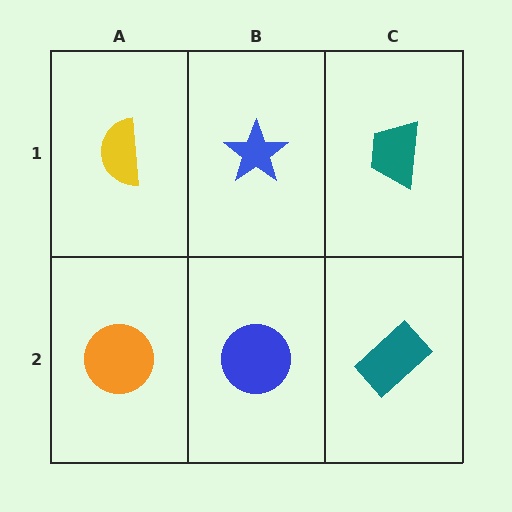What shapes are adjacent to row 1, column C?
A teal rectangle (row 2, column C), a blue star (row 1, column B).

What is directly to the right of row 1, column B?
A teal trapezoid.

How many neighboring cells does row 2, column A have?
2.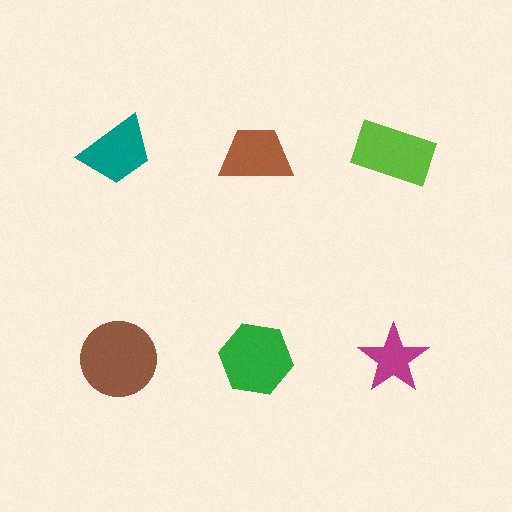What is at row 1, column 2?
A brown trapezoid.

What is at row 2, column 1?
A brown circle.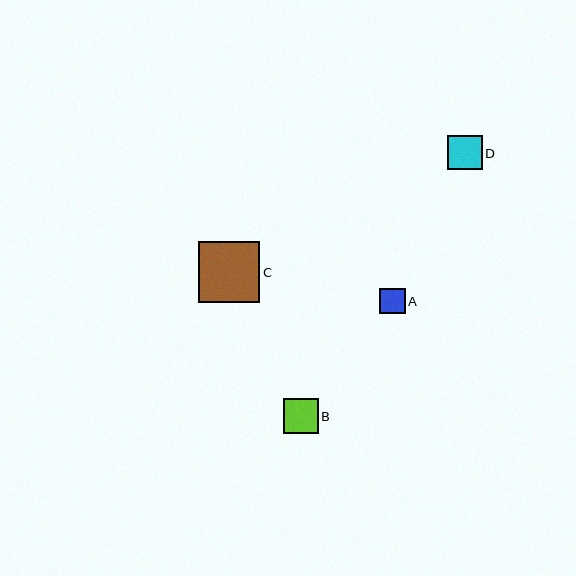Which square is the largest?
Square C is the largest with a size of approximately 61 pixels.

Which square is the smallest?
Square A is the smallest with a size of approximately 25 pixels.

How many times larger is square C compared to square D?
Square C is approximately 1.8 times the size of square D.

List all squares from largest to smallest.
From largest to smallest: C, B, D, A.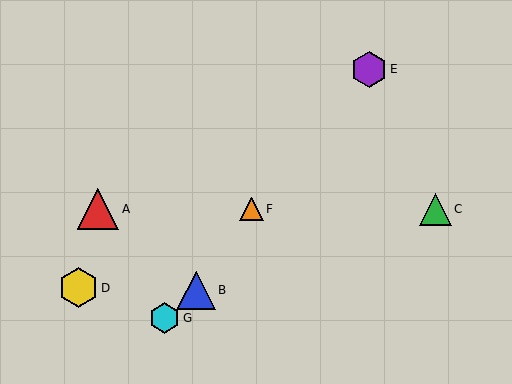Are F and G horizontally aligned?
No, F is at y≈209 and G is at y≈318.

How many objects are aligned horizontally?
3 objects (A, C, F) are aligned horizontally.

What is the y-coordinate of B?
Object B is at y≈290.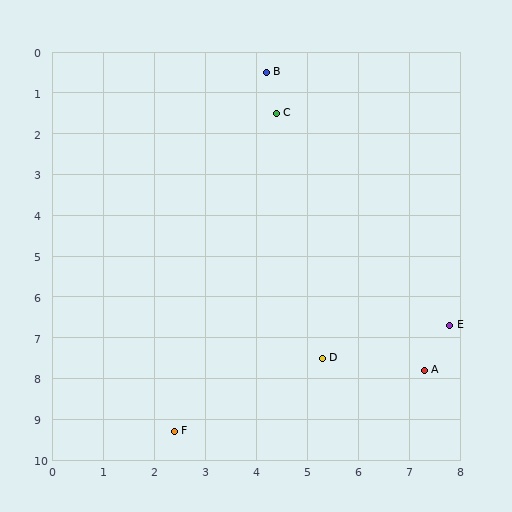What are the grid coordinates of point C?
Point C is at approximately (4.4, 1.5).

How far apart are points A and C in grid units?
Points A and C are about 6.9 grid units apart.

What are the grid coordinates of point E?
Point E is at approximately (7.8, 6.7).